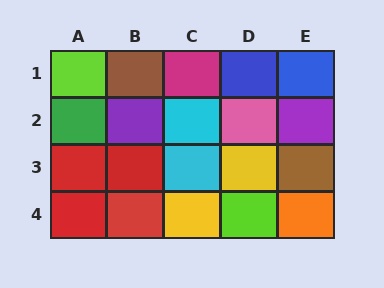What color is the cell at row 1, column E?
Blue.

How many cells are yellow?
2 cells are yellow.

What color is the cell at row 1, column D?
Blue.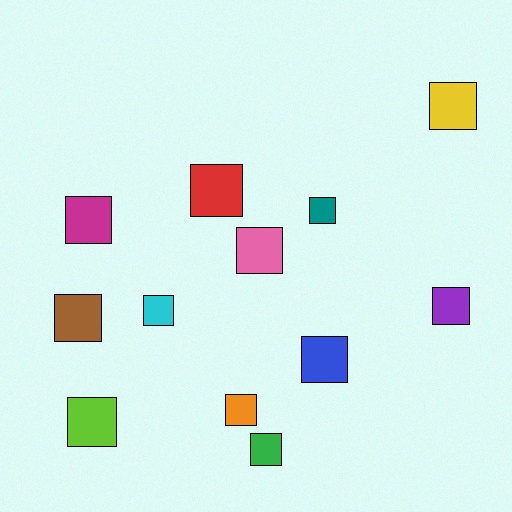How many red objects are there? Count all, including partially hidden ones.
There is 1 red object.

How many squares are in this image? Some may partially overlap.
There are 12 squares.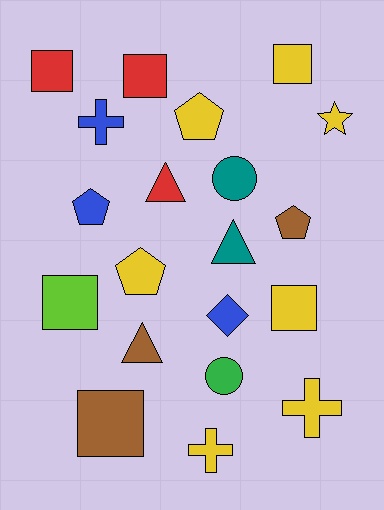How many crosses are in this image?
There are 3 crosses.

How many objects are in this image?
There are 20 objects.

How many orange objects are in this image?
There are no orange objects.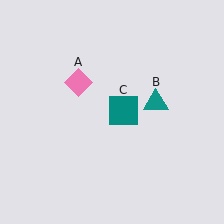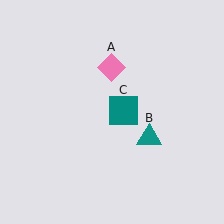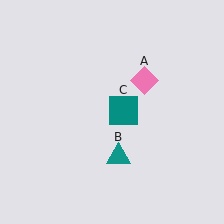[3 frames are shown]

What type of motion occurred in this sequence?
The pink diamond (object A), teal triangle (object B) rotated clockwise around the center of the scene.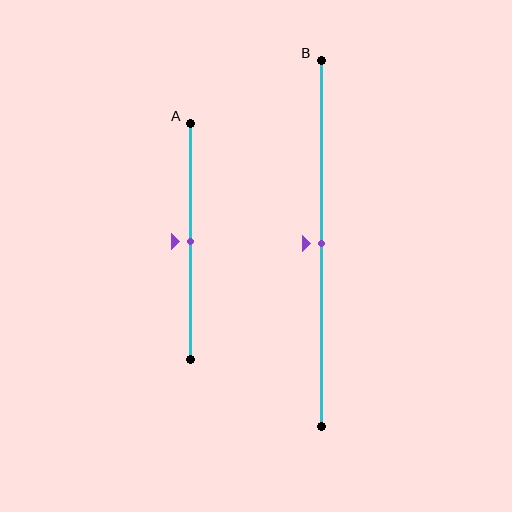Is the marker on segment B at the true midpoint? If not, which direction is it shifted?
Yes, the marker on segment B is at the true midpoint.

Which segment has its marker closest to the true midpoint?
Segment A has its marker closest to the true midpoint.